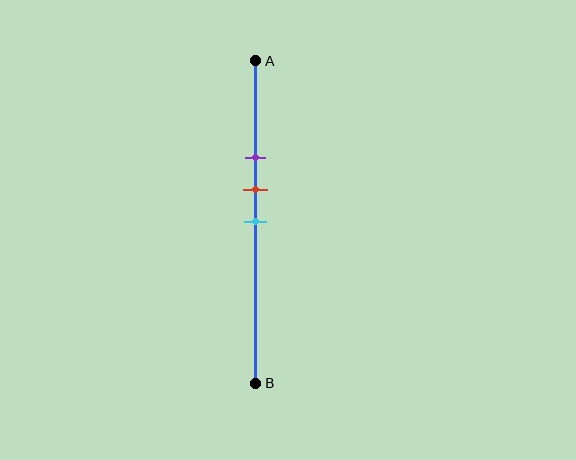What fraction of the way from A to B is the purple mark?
The purple mark is approximately 30% (0.3) of the way from A to B.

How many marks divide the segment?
There are 3 marks dividing the segment.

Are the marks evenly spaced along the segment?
Yes, the marks are approximately evenly spaced.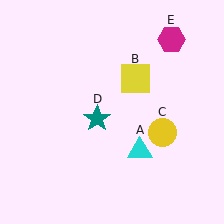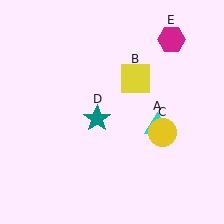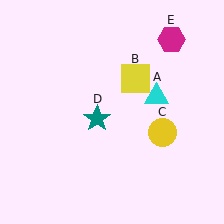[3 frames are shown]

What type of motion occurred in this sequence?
The cyan triangle (object A) rotated counterclockwise around the center of the scene.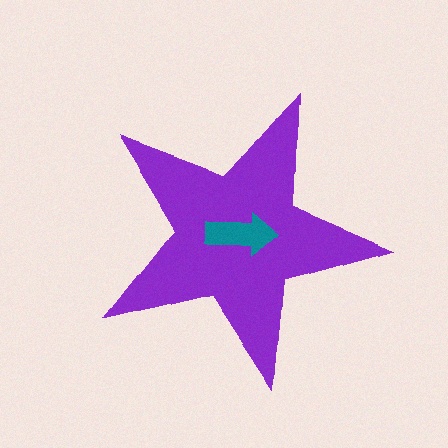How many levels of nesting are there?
2.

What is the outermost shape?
The purple star.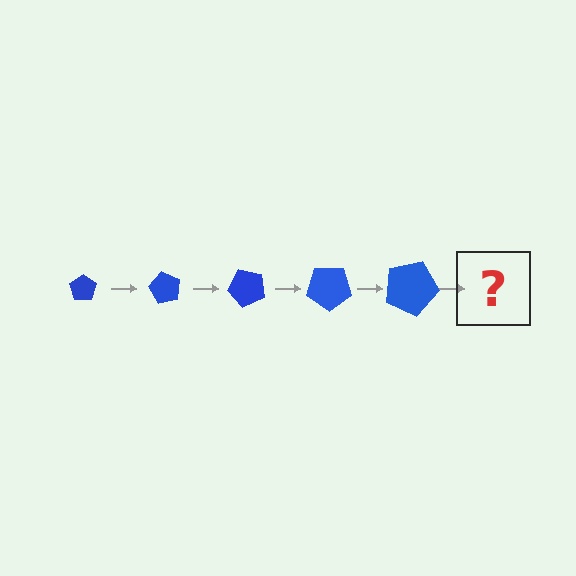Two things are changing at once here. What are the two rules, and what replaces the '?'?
The two rules are that the pentagon grows larger each step and it rotates 60 degrees each step. The '?' should be a pentagon, larger than the previous one and rotated 300 degrees from the start.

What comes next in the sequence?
The next element should be a pentagon, larger than the previous one and rotated 300 degrees from the start.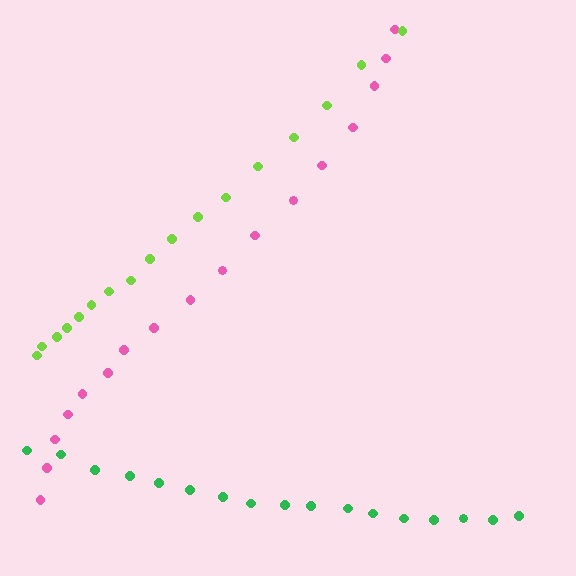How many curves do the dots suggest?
There are 3 distinct paths.